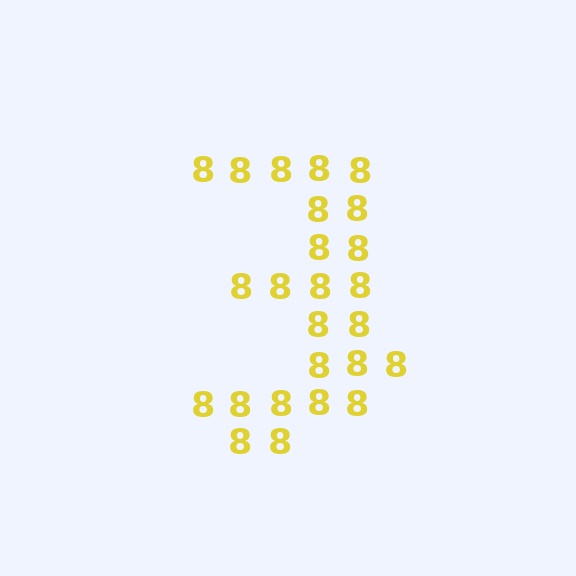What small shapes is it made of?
It is made of small digit 8's.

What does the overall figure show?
The overall figure shows the digit 3.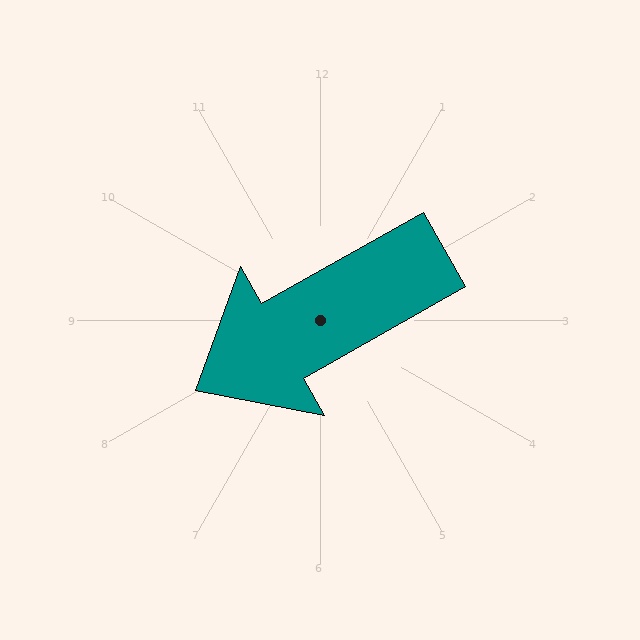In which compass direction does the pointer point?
Southwest.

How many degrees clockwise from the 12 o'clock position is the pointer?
Approximately 240 degrees.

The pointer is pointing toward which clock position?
Roughly 8 o'clock.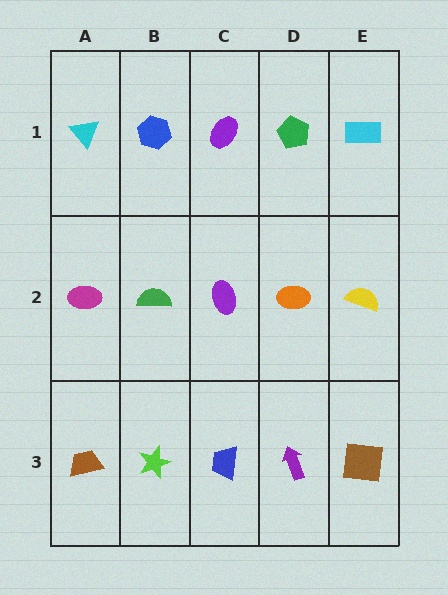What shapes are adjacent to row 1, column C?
A purple ellipse (row 2, column C), a blue hexagon (row 1, column B), a green pentagon (row 1, column D).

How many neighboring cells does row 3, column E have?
2.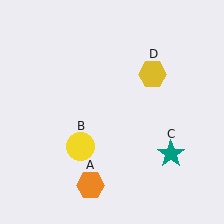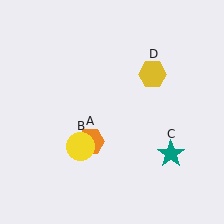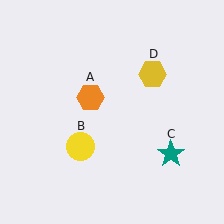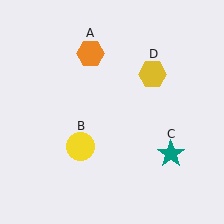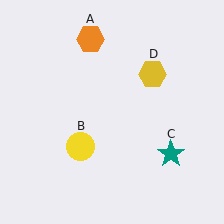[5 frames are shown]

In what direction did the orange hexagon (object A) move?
The orange hexagon (object A) moved up.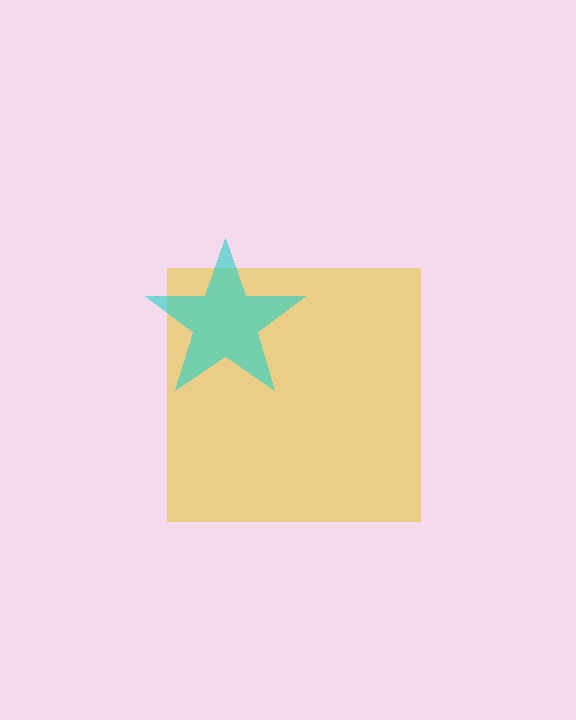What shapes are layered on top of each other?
The layered shapes are: a yellow square, a cyan star.